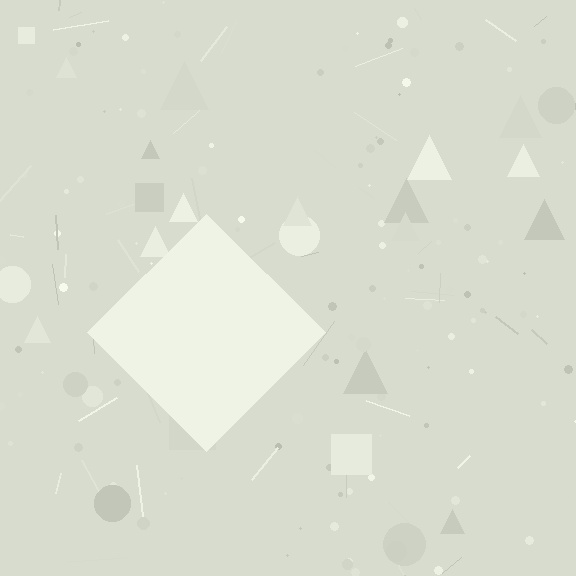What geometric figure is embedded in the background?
A diamond is embedded in the background.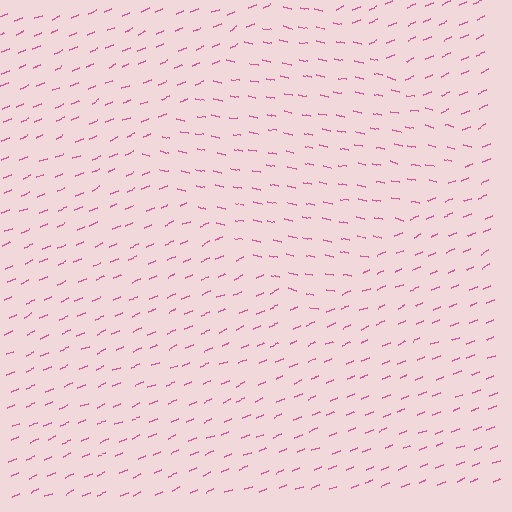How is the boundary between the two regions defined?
The boundary is defined purely by a change in line orientation (approximately 35 degrees difference). All lines are the same color and thickness.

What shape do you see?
I see a diamond.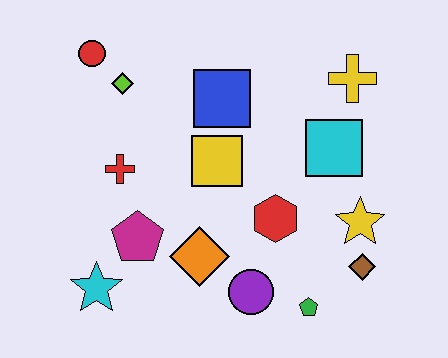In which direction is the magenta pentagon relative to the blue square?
The magenta pentagon is below the blue square.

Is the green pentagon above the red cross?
No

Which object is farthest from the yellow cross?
The cyan star is farthest from the yellow cross.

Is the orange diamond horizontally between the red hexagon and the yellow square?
No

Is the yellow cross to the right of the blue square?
Yes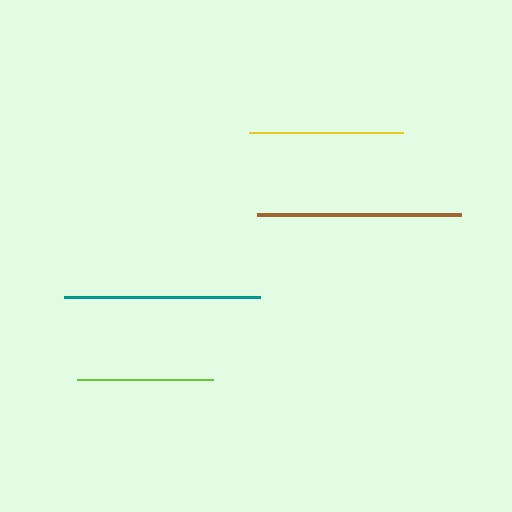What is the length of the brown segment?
The brown segment is approximately 204 pixels long.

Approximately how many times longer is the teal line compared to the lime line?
The teal line is approximately 1.4 times the length of the lime line.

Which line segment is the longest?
The brown line is the longest at approximately 204 pixels.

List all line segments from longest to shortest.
From longest to shortest: brown, teal, yellow, lime.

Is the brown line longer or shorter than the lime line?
The brown line is longer than the lime line.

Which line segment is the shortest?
The lime line is the shortest at approximately 136 pixels.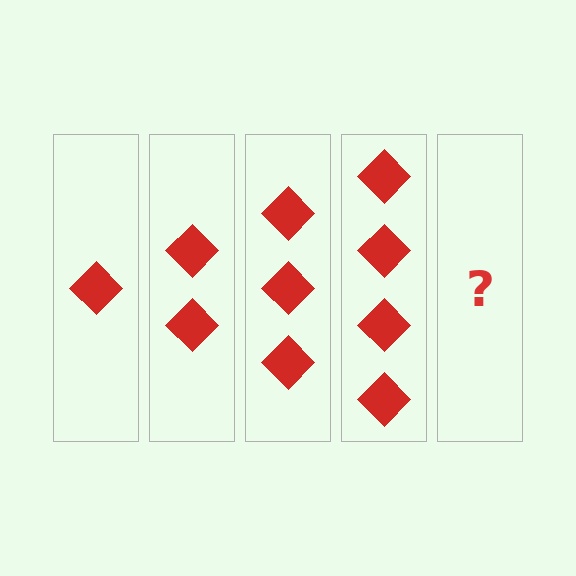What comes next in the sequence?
The next element should be 5 diamonds.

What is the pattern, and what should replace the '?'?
The pattern is that each step adds one more diamond. The '?' should be 5 diamonds.